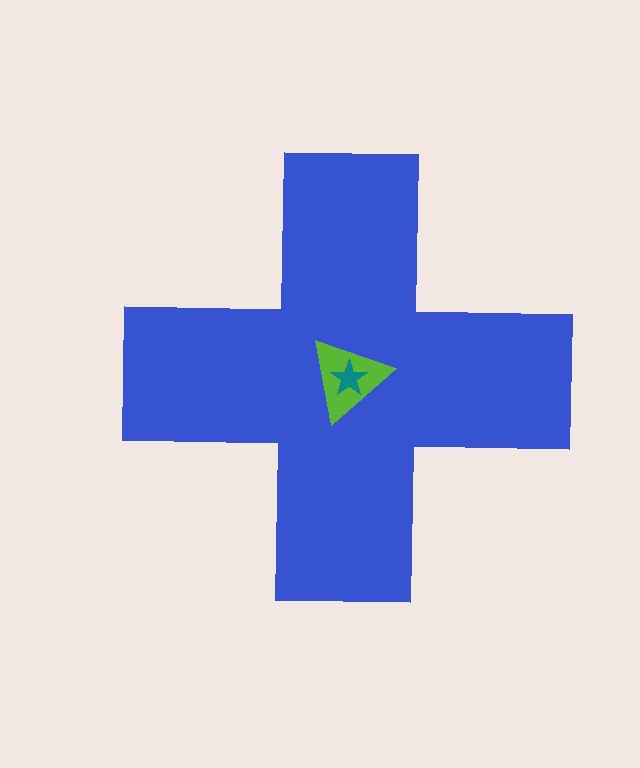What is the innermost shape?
The teal star.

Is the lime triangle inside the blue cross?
Yes.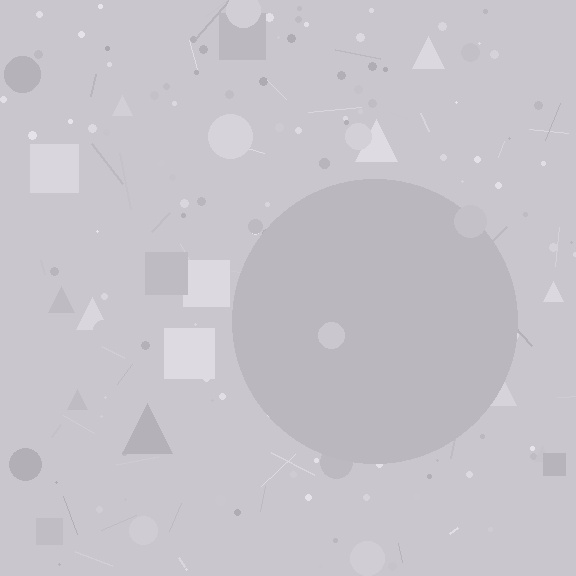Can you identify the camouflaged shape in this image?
The camouflaged shape is a circle.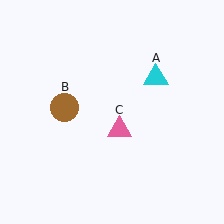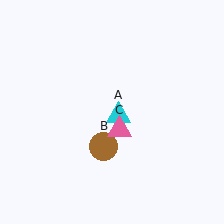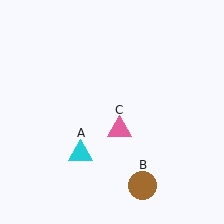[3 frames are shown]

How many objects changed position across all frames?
2 objects changed position: cyan triangle (object A), brown circle (object B).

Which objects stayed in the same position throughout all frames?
Pink triangle (object C) remained stationary.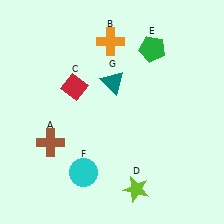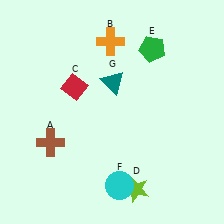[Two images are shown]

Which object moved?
The cyan circle (F) moved right.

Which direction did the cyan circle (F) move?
The cyan circle (F) moved right.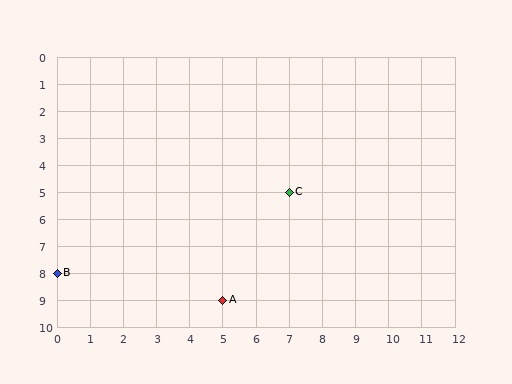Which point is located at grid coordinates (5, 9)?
Point A is at (5, 9).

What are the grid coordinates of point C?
Point C is at grid coordinates (7, 5).